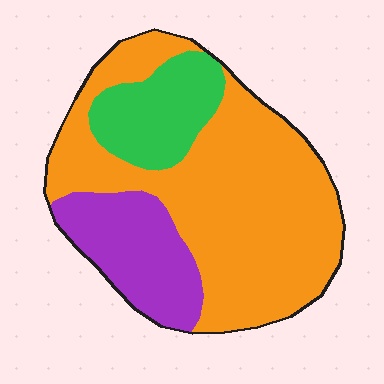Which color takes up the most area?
Orange, at roughly 65%.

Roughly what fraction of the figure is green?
Green covers roughly 15% of the figure.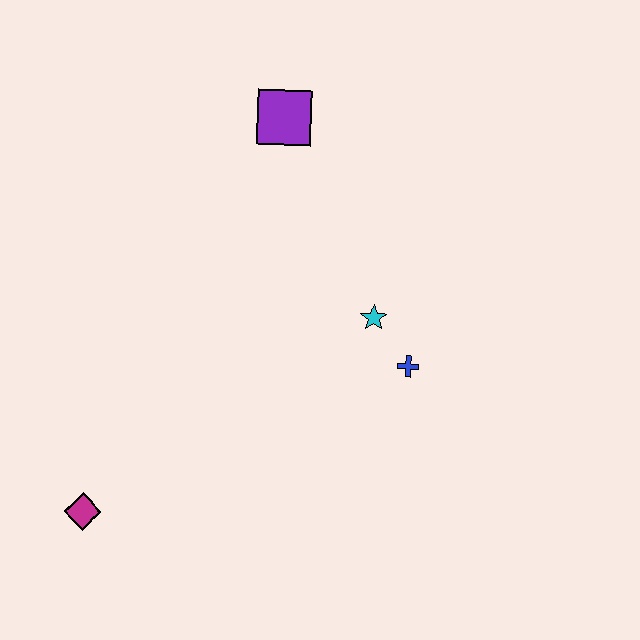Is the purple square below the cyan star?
No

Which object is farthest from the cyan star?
The magenta diamond is farthest from the cyan star.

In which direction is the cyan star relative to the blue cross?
The cyan star is above the blue cross.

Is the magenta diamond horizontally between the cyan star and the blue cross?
No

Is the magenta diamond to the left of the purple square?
Yes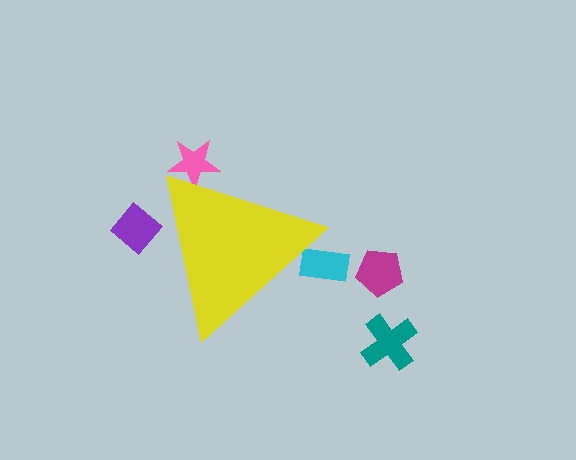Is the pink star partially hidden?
Yes, the pink star is partially hidden behind the yellow triangle.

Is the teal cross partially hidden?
No, the teal cross is fully visible.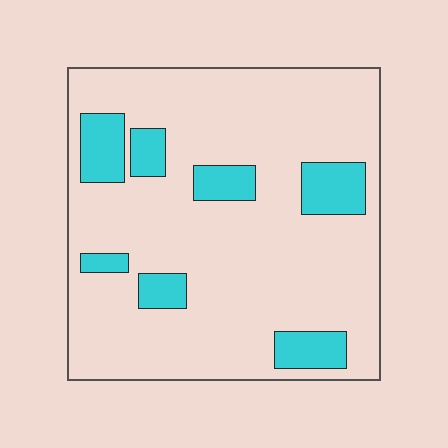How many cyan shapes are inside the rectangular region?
7.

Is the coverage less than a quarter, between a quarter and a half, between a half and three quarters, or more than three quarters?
Less than a quarter.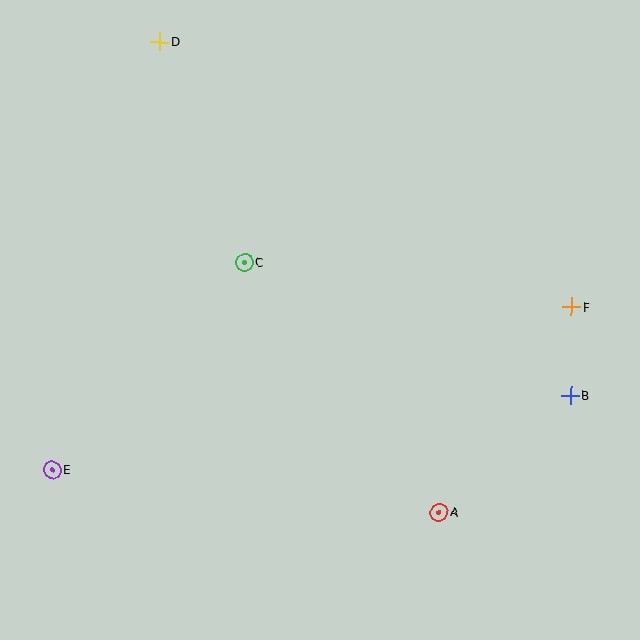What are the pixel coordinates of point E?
Point E is at (52, 470).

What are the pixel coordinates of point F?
Point F is at (572, 307).